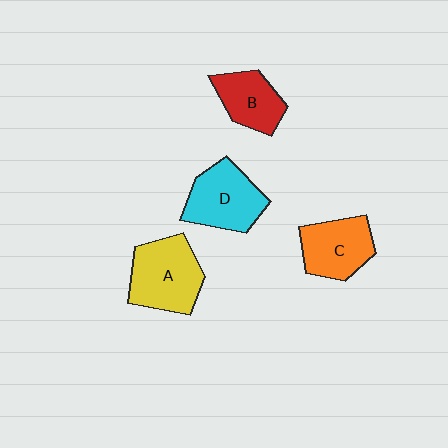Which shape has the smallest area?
Shape B (red).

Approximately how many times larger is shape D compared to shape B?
Approximately 1.3 times.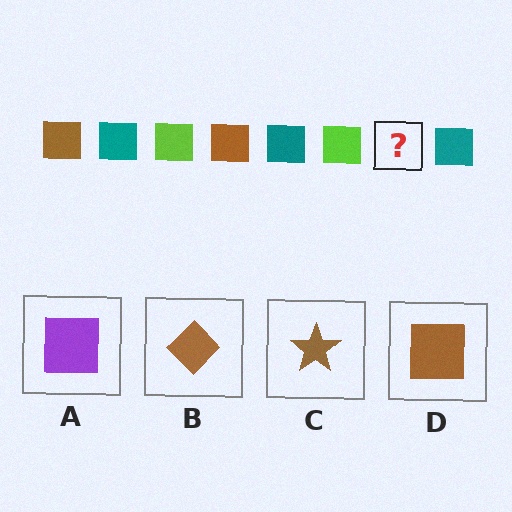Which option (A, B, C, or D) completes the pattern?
D.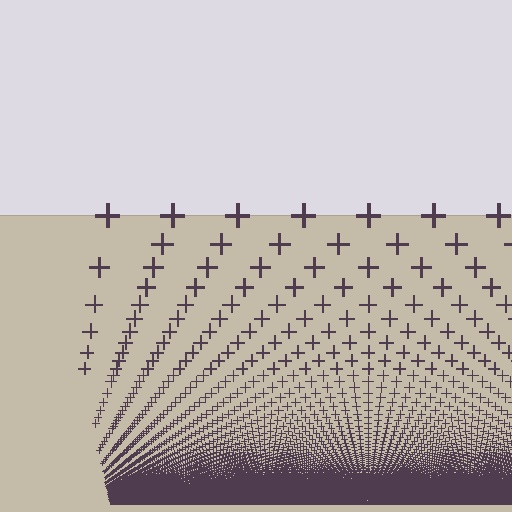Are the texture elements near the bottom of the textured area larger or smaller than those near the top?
Smaller. The gradient is inverted — elements near the bottom are smaller and denser.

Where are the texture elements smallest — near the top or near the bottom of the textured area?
Near the bottom.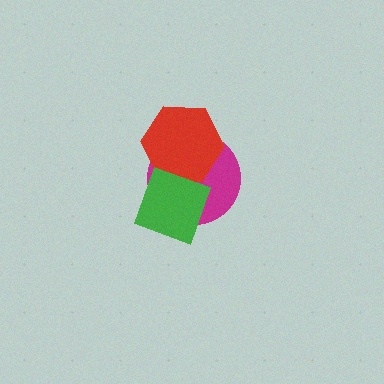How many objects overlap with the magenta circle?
2 objects overlap with the magenta circle.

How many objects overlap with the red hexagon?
2 objects overlap with the red hexagon.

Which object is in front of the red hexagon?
The green diamond is in front of the red hexagon.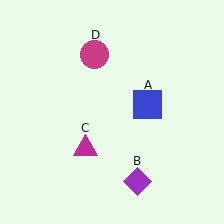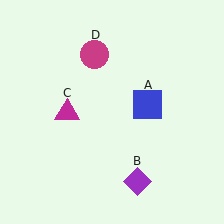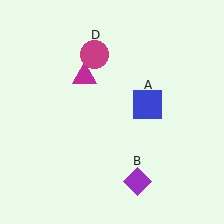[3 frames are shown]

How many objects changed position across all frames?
1 object changed position: magenta triangle (object C).